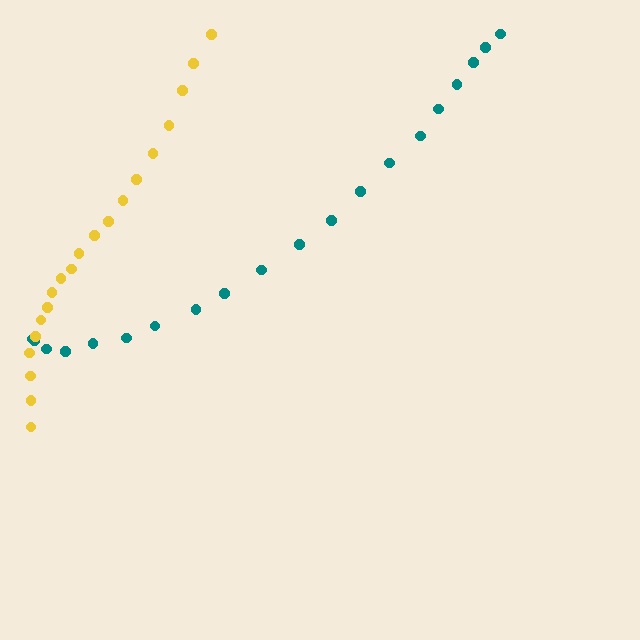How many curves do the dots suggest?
There are 2 distinct paths.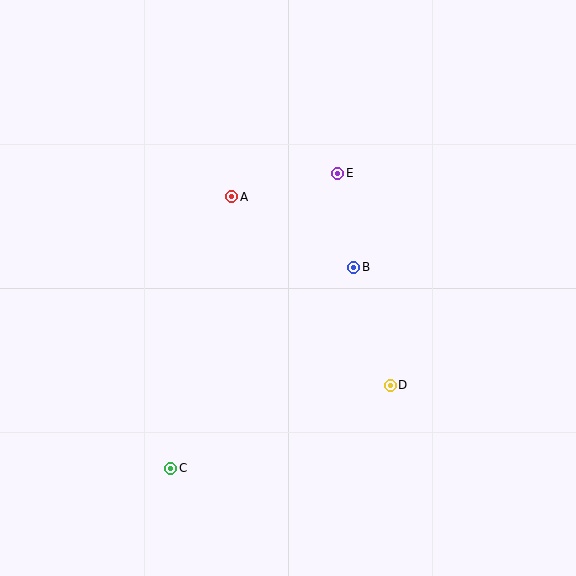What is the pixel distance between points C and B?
The distance between C and B is 272 pixels.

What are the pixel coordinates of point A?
Point A is at (232, 197).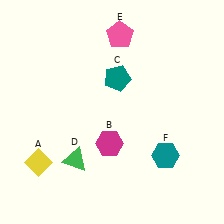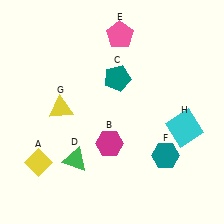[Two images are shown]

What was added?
A yellow triangle (G), a cyan square (H) were added in Image 2.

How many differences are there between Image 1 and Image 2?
There are 2 differences between the two images.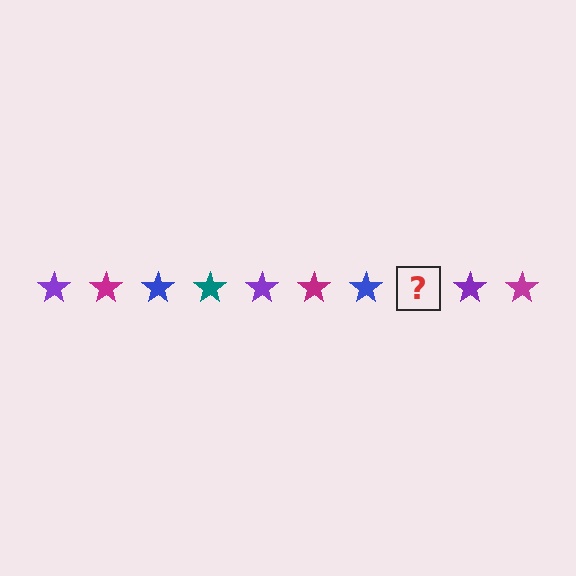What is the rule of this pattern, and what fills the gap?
The rule is that the pattern cycles through purple, magenta, blue, teal stars. The gap should be filled with a teal star.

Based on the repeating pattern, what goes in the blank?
The blank should be a teal star.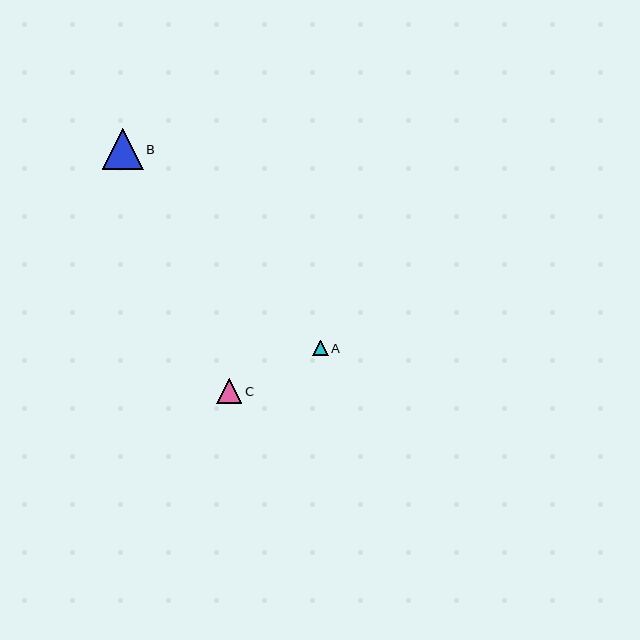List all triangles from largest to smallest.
From largest to smallest: B, C, A.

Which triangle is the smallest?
Triangle A is the smallest with a size of approximately 15 pixels.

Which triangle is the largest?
Triangle B is the largest with a size of approximately 41 pixels.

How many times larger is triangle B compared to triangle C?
Triangle B is approximately 1.6 times the size of triangle C.